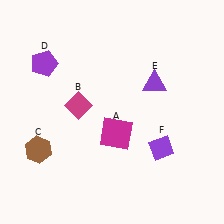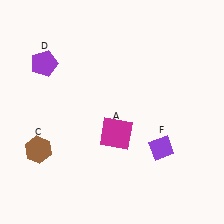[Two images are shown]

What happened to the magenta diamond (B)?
The magenta diamond (B) was removed in Image 2. It was in the top-left area of Image 1.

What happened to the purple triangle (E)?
The purple triangle (E) was removed in Image 2. It was in the top-right area of Image 1.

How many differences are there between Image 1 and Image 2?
There are 2 differences between the two images.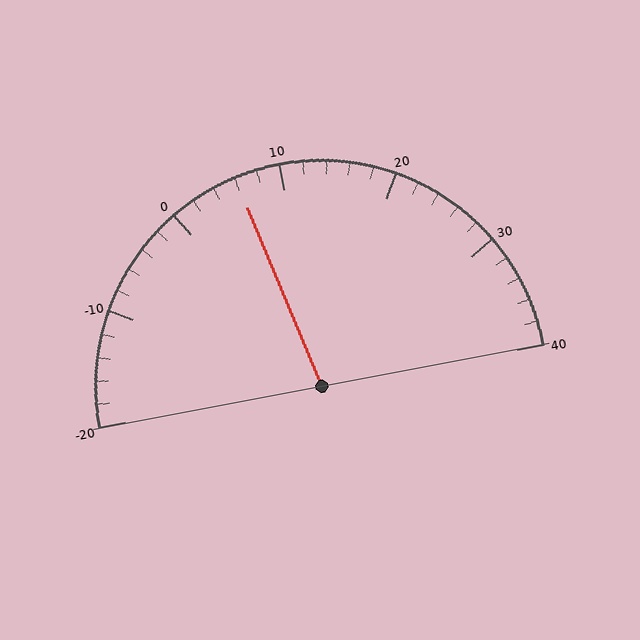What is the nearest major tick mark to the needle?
The nearest major tick mark is 10.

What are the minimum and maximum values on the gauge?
The gauge ranges from -20 to 40.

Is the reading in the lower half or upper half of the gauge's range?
The reading is in the lower half of the range (-20 to 40).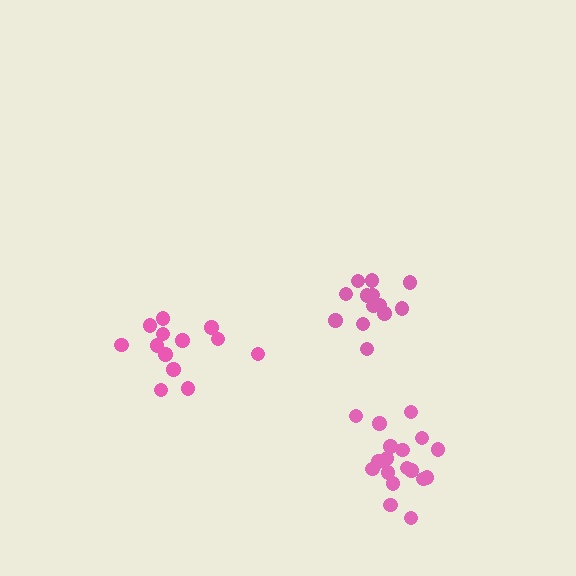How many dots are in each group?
Group 1: 13 dots, Group 2: 13 dots, Group 3: 19 dots (45 total).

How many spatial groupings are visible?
There are 3 spatial groupings.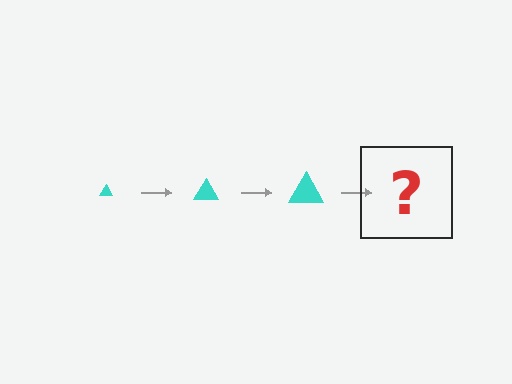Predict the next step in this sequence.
The next step is a cyan triangle, larger than the previous one.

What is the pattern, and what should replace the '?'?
The pattern is that the triangle gets progressively larger each step. The '?' should be a cyan triangle, larger than the previous one.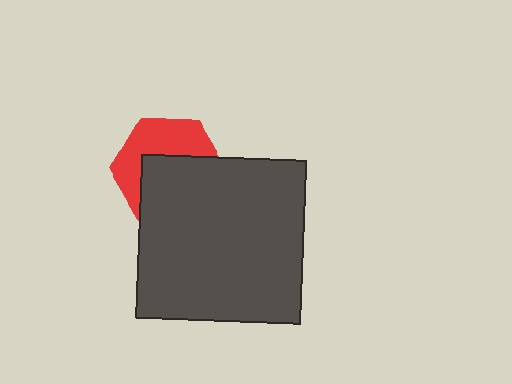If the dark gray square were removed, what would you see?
You would see the complete red hexagon.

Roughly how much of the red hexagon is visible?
A small part of it is visible (roughly 45%).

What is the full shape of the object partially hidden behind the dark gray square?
The partially hidden object is a red hexagon.